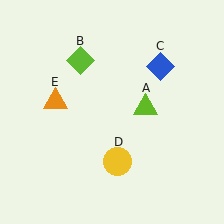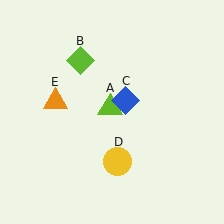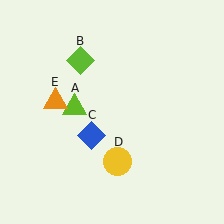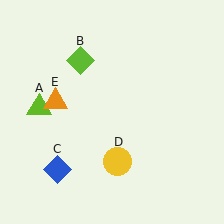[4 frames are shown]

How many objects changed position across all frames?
2 objects changed position: lime triangle (object A), blue diamond (object C).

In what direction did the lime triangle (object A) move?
The lime triangle (object A) moved left.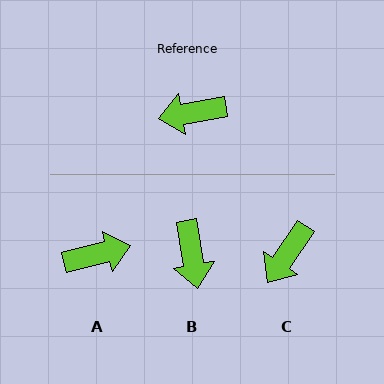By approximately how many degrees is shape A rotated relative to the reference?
Approximately 175 degrees clockwise.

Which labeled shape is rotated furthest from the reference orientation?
A, about 175 degrees away.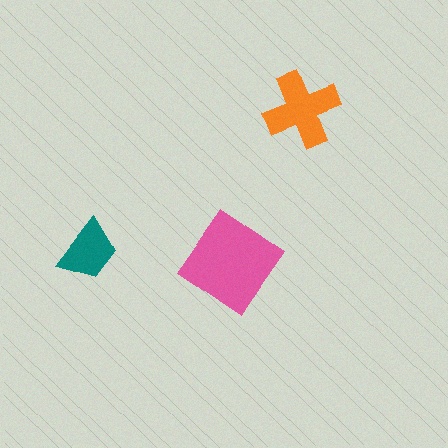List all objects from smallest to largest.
The teal trapezoid, the orange cross, the pink diamond.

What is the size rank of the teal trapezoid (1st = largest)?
3rd.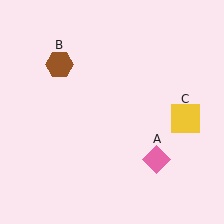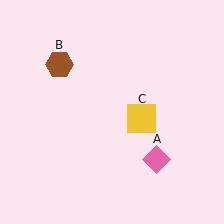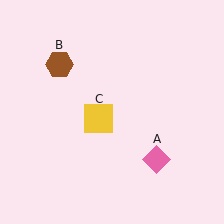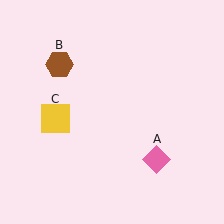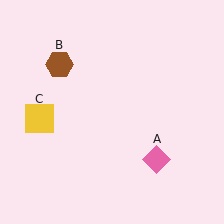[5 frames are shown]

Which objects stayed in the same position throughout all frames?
Pink diamond (object A) and brown hexagon (object B) remained stationary.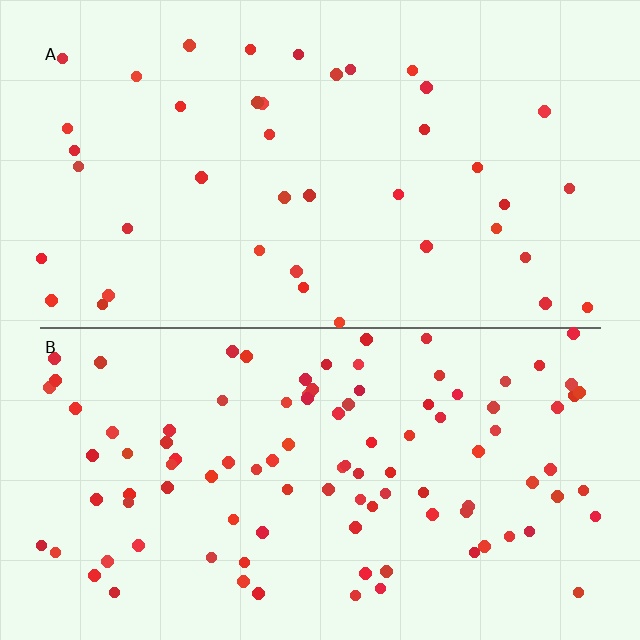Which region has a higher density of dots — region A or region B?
B (the bottom).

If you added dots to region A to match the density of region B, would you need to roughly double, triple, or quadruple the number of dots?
Approximately double.